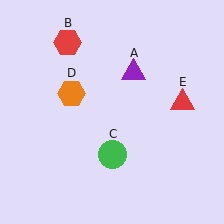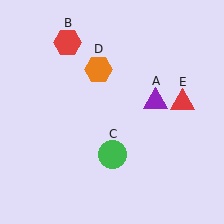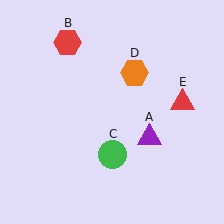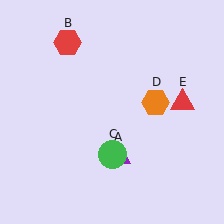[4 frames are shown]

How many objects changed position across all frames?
2 objects changed position: purple triangle (object A), orange hexagon (object D).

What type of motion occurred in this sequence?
The purple triangle (object A), orange hexagon (object D) rotated clockwise around the center of the scene.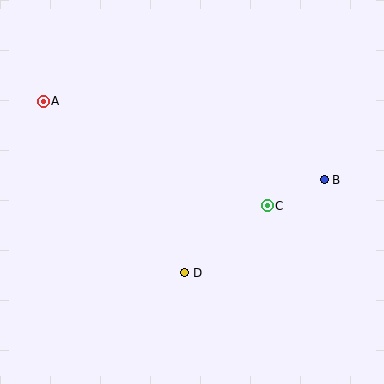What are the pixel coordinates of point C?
Point C is at (267, 206).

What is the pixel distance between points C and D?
The distance between C and D is 106 pixels.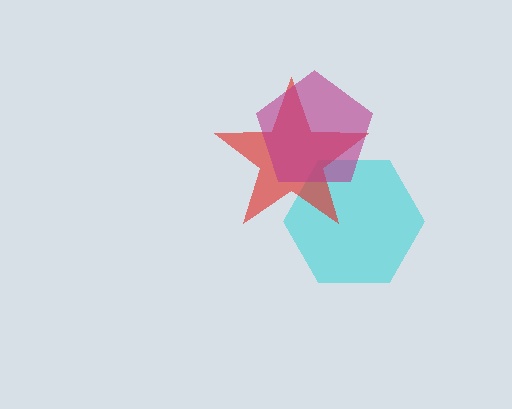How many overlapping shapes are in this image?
There are 3 overlapping shapes in the image.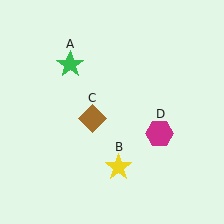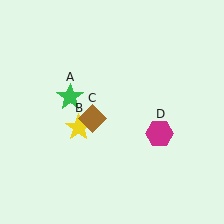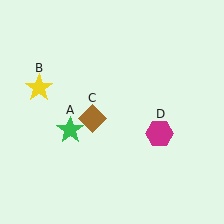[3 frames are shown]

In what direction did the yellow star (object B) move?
The yellow star (object B) moved up and to the left.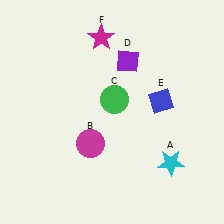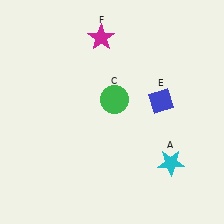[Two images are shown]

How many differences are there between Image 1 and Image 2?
There are 2 differences between the two images.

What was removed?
The purple diamond (D), the magenta circle (B) were removed in Image 2.